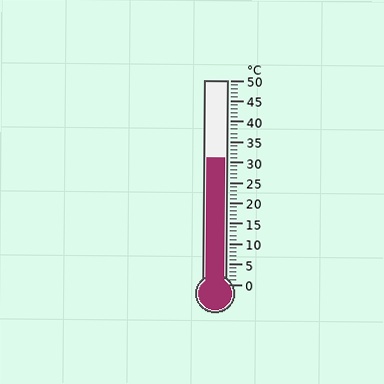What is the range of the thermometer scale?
The thermometer scale ranges from 0°C to 50°C.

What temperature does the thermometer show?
The thermometer shows approximately 31°C.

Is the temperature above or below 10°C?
The temperature is above 10°C.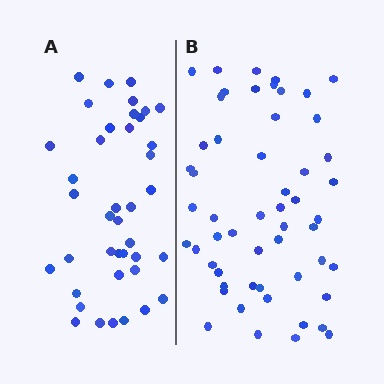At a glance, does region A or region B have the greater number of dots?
Region B (the right region) has more dots.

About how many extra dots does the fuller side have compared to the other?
Region B has approximately 15 more dots than region A.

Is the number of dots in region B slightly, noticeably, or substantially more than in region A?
Region B has noticeably more, but not dramatically so. The ratio is roughly 1.4 to 1.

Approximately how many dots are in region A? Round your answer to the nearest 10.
About 40 dots.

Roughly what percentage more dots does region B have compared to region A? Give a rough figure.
About 35% more.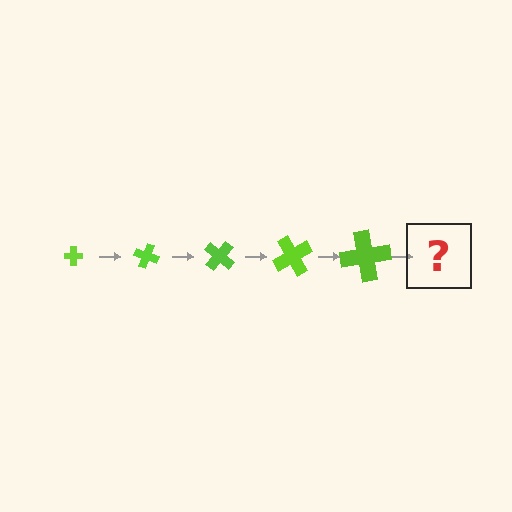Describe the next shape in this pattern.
It should be a cross, larger than the previous one and rotated 100 degrees from the start.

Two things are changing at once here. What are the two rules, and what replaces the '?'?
The two rules are that the cross grows larger each step and it rotates 20 degrees each step. The '?' should be a cross, larger than the previous one and rotated 100 degrees from the start.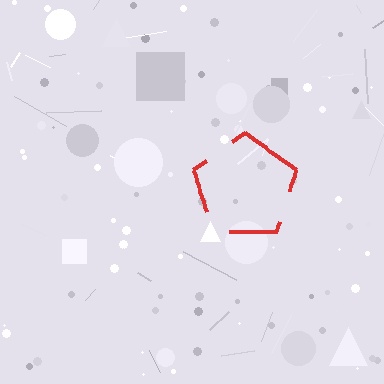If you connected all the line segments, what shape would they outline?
They would outline a pentagon.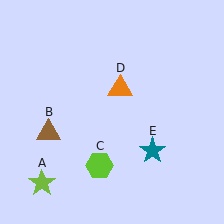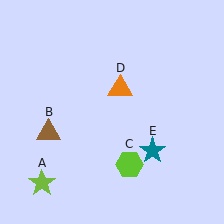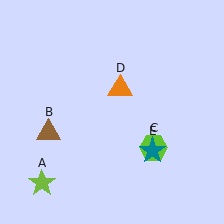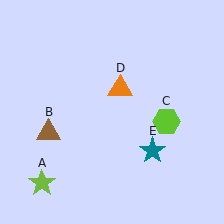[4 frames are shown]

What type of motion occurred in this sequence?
The lime hexagon (object C) rotated counterclockwise around the center of the scene.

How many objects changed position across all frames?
1 object changed position: lime hexagon (object C).